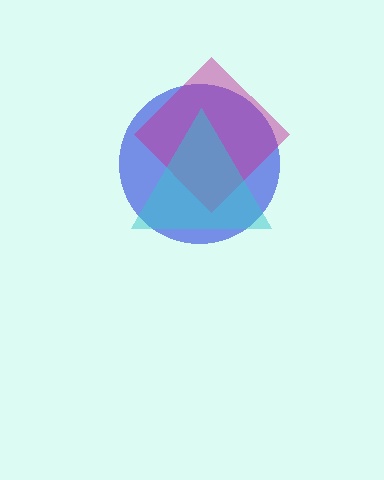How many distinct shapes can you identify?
There are 3 distinct shapes: a blue circle, a magenta diamond, a cyan triangle.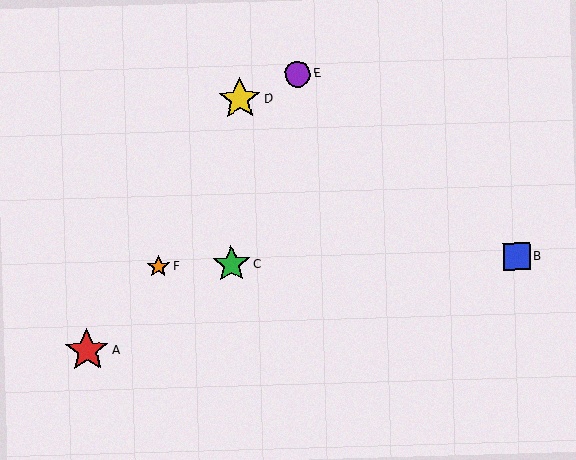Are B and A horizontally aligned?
No, B is at y≈256 and A is at y≈351.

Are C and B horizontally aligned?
Yes, both are at y≈264.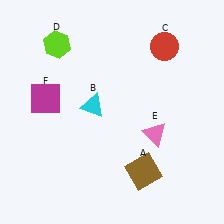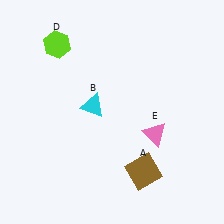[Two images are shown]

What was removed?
The red circle (C), the magenta square (F) were removed in Image 2.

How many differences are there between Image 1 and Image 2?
There are 2 differences between the two images.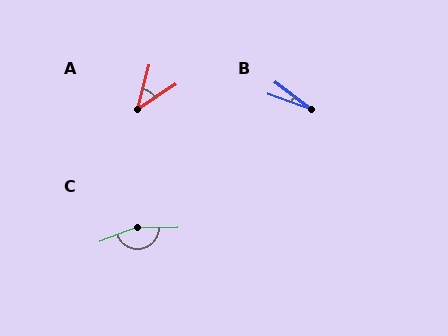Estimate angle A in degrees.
Approximately 42 degrees.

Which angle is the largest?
C, at approximately 159 degrees.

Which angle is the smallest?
B, at approximately 17 degrees.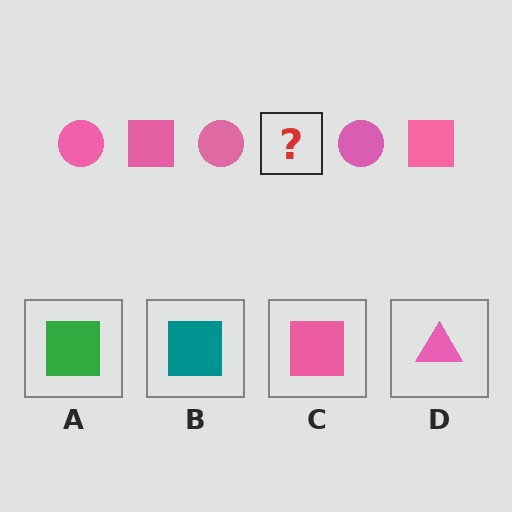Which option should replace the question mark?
Option C.